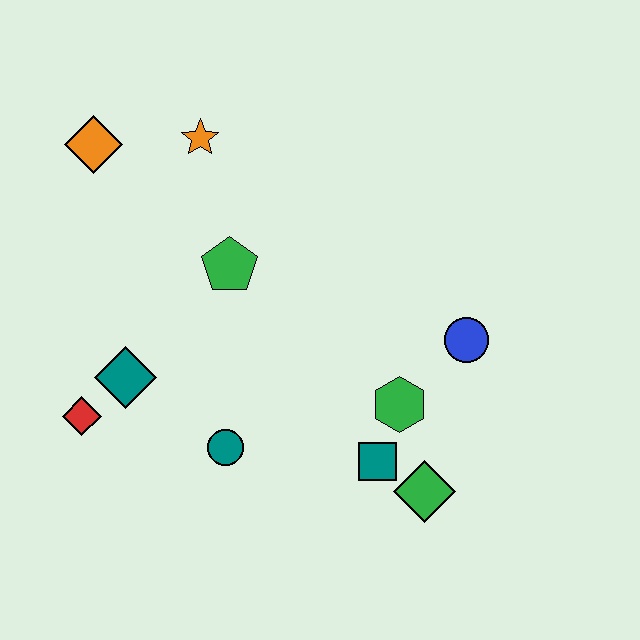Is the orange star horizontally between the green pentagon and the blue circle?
No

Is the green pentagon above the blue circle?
Yes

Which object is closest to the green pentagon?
The orange star is closest to the green pentagon.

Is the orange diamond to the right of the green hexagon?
No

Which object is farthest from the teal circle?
The orange diamond is farthest from the teal circle.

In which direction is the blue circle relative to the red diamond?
The blue circle is to the right of the red diamond.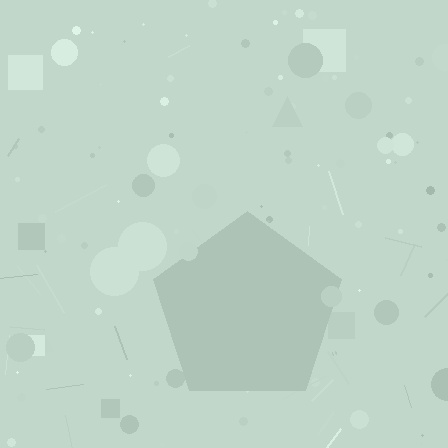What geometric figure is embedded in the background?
A pentagon is embedded in the background.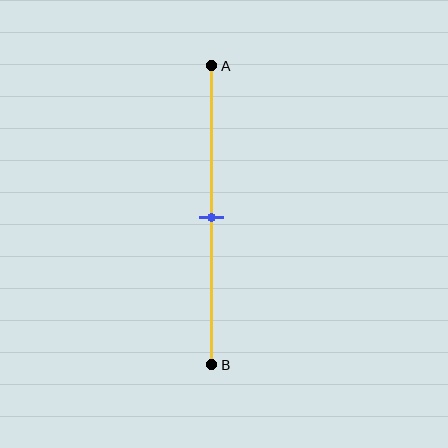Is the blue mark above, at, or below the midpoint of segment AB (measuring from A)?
The blue mark is approximately at the midpoint of segment AB.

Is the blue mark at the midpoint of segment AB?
Yes, the mark is approximately at the midpoint.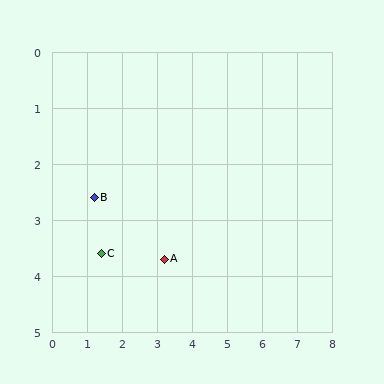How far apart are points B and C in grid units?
Points B and C are about 1.0 grid units apart.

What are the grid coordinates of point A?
Point A is at approximately (3.2, 3.7).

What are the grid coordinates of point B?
Point B is at approximately (1.2, 2.6).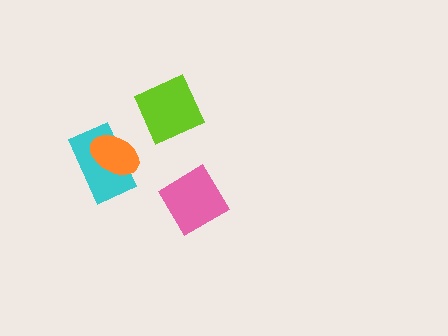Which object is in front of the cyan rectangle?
The orange ellipse is in front of the cyan rectangle.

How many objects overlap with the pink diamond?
0 objects overlap with the pink diamond.